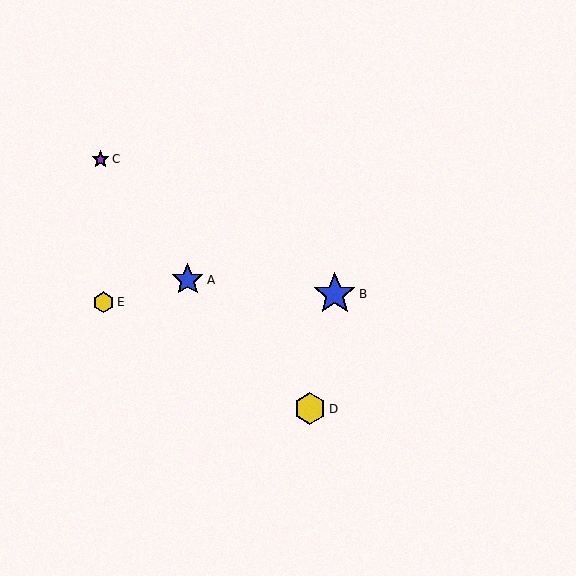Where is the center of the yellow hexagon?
The center of the yellow hexagon is at (104, 302).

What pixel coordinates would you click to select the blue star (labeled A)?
Click at (188, 280) to select the blue star A.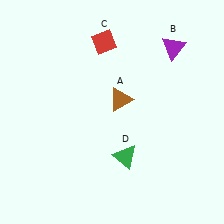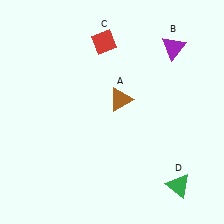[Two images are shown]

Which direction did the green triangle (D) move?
The green triangle (D) moved right.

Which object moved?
The green triangle (D) moved right.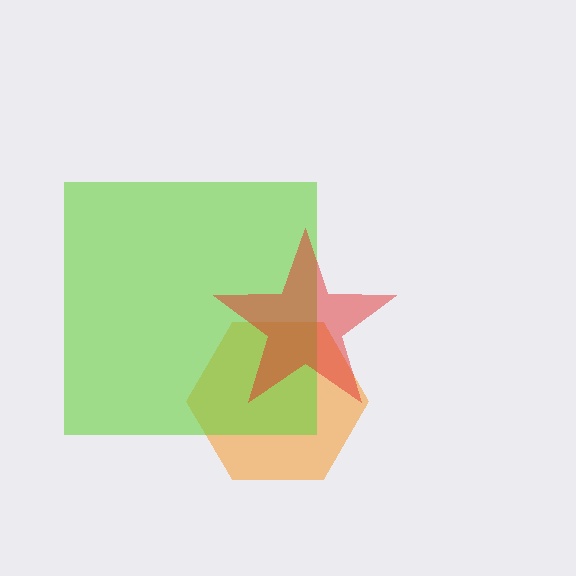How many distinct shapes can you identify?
There are 3 distinct shapes: an orange hexagon, a lime square, a red star.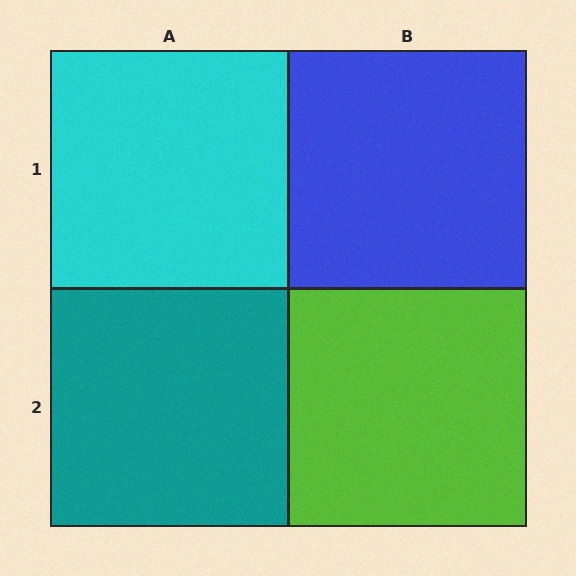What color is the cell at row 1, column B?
Blue.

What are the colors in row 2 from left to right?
Teal, lime.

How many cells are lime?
1 cell is lime.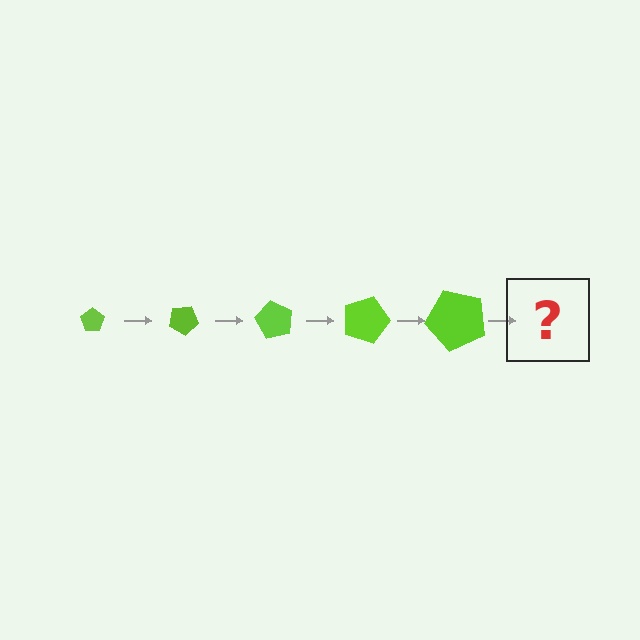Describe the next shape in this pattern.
It should be a pentagon, larger than the previous one and rotated 150 degrees from the start.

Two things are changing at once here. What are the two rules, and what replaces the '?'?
The two rules are that the pentagon grows larger each step and it rotates 30 degrees each step. The '?' should be a pentagon, larger than the previous one and rotated 150 degrees from the start.